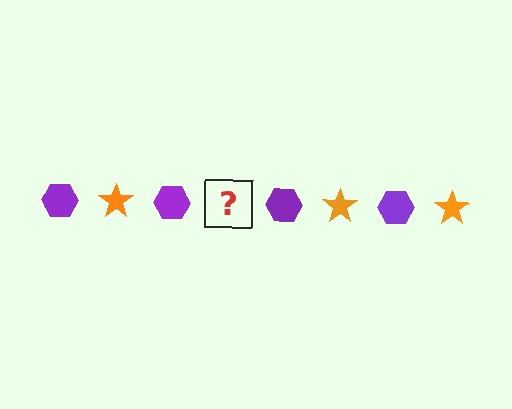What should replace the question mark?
The question mark should be replaced with an orange star.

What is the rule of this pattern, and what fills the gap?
The rule is that the pattern alternates between purple hexagon and orange star. The gap should be filled with an orange star.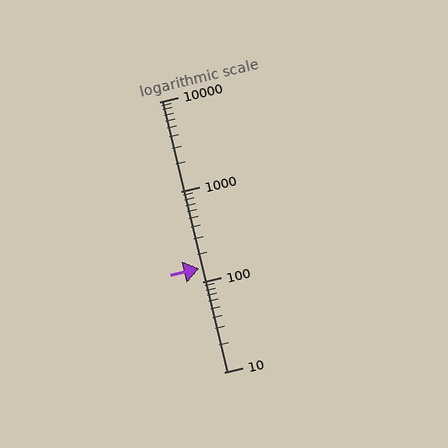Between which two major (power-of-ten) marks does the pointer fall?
The pointer is between 100 and 1000.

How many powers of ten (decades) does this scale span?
The scale spans 3 decades, from 10 to 10000.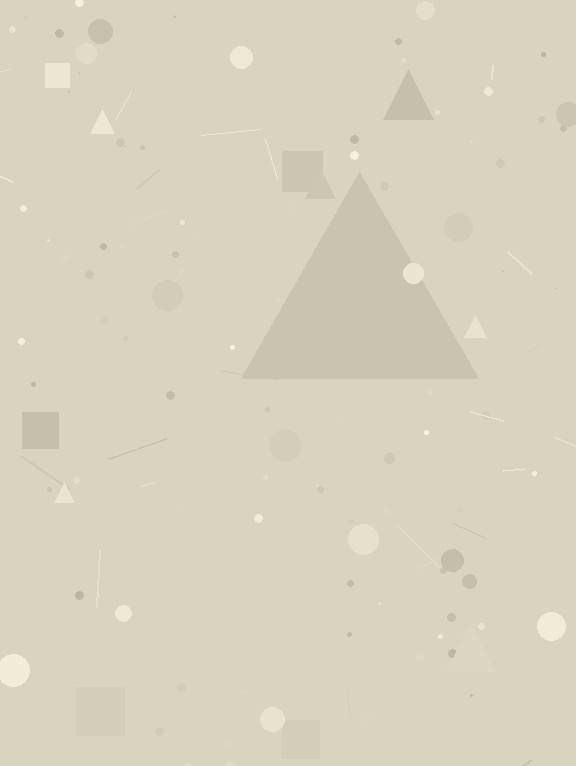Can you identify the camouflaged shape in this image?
The camouflaged shape is a triangle.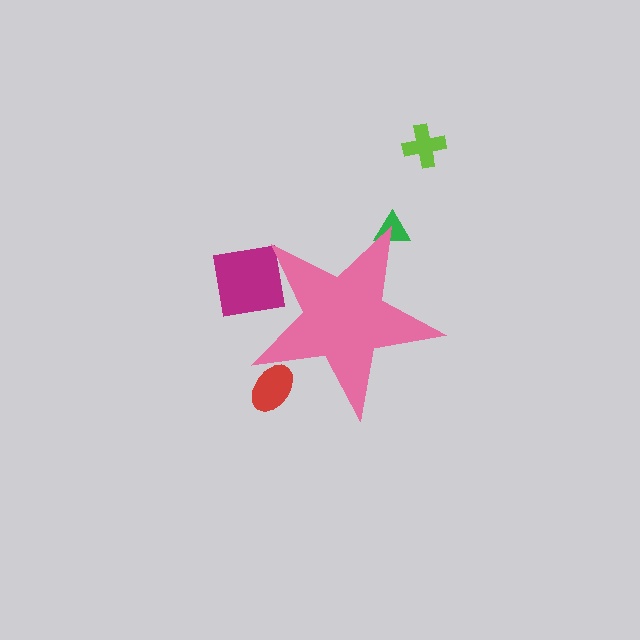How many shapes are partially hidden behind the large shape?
3 shapes are partially hidden.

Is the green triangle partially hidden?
Yes, the green triangle is partially hidden behind the pink star.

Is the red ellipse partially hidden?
Yes, the red ellipse is partially hidden behind the pink star.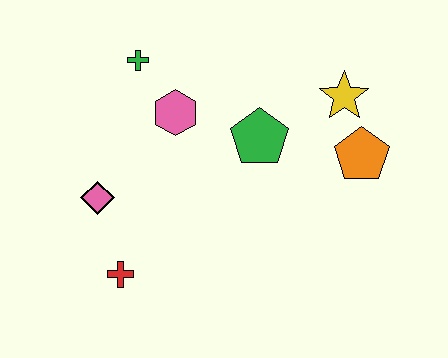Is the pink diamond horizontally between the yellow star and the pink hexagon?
No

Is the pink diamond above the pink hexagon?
No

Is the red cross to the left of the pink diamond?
No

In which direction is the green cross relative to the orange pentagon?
The green cross is to the left of the orange pentagon.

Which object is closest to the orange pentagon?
The yellow star is closest to the orange pentagon.